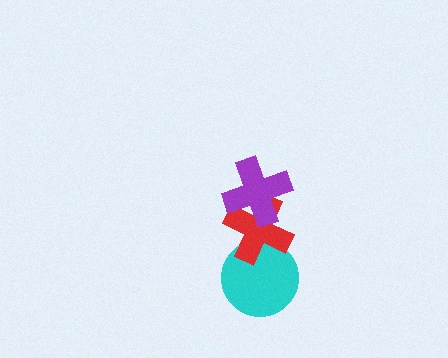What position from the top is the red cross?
The red cross is 2nd from the top.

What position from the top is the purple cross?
The purple cross is 1st from the top.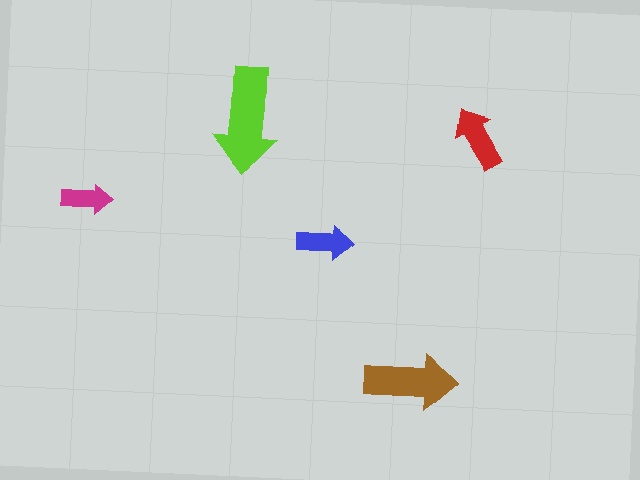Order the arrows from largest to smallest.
the lime one, the brown one, the red one, the blue one, the magenta one.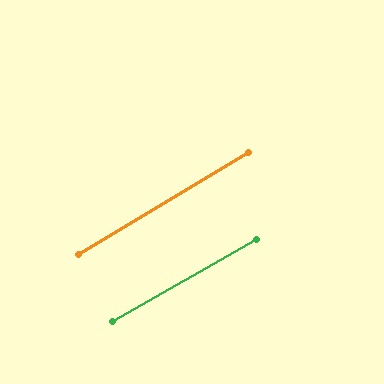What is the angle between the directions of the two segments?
Approximately 1 degree.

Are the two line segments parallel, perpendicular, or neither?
Parallel — their directions differ by only 1.2°.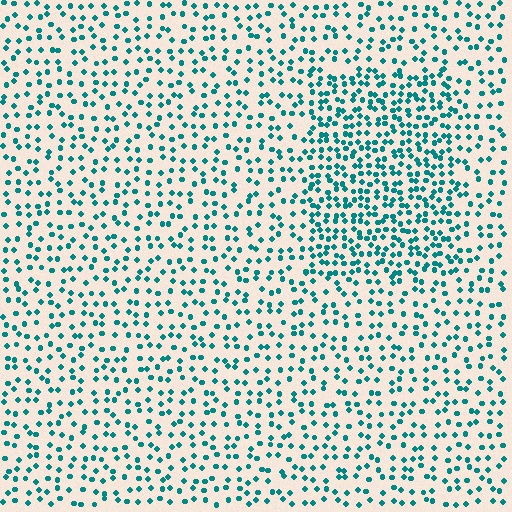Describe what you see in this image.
The image contains small teal elements arranged at two different densities. A rectangle-shaped region is visible where the elements are more densely packed than the surrounding area.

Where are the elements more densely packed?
The elements are more densely packed inside the rectangle boundary.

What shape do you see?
I see a rectangle.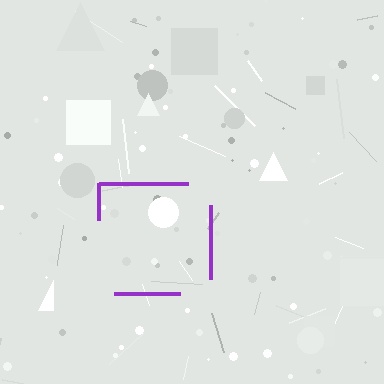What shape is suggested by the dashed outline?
The dashed outline suggests a square.